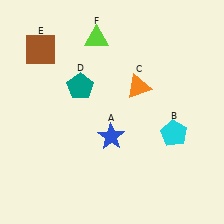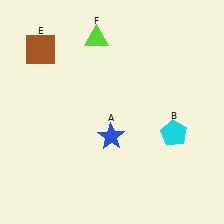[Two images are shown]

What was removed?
The orange triangle (C), the teal pentagon (D) were removed in Image 2.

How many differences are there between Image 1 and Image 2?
There are 2 differences between the two images.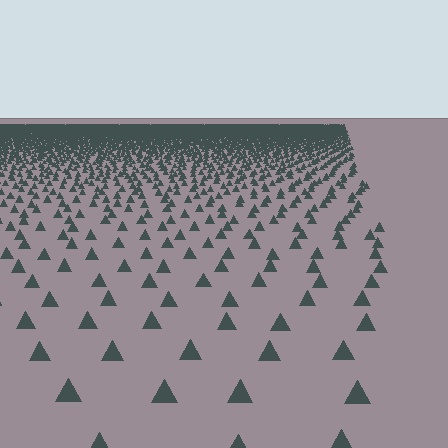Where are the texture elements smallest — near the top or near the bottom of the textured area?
Near the top.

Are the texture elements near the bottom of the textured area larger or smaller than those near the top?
Larger. Near the bottom, elements are closer to the viewer and appear at a bigger on-screen size.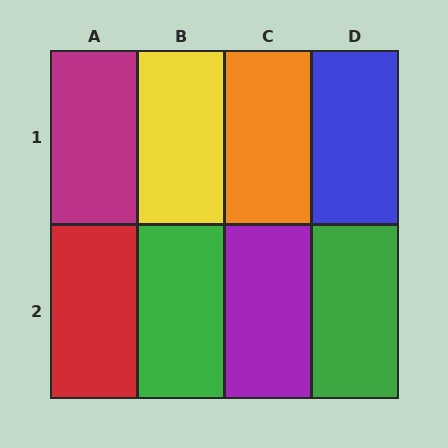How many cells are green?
2 cells are green.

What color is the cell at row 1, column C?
Orange.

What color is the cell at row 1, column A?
Magenta.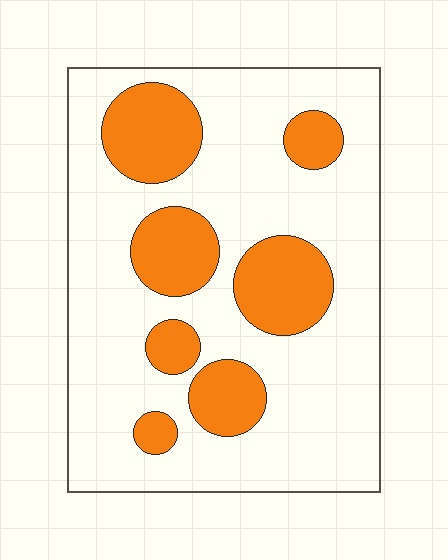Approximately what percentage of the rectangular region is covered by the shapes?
Approximately 25%.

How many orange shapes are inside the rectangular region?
7.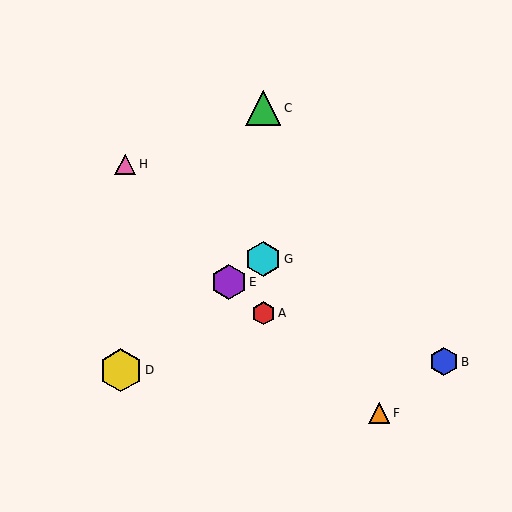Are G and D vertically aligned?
No, G is at x≈263 and D is at x≈121.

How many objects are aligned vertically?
3 objects (A, C, G) are aligned vertically.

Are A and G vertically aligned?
Yes, both are at x≈263.